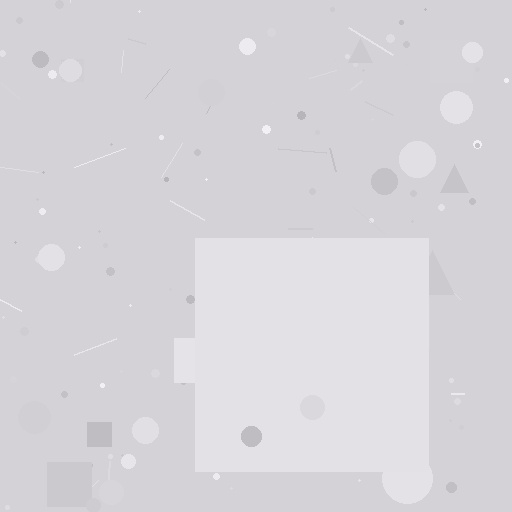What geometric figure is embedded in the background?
A square is embedded in the background.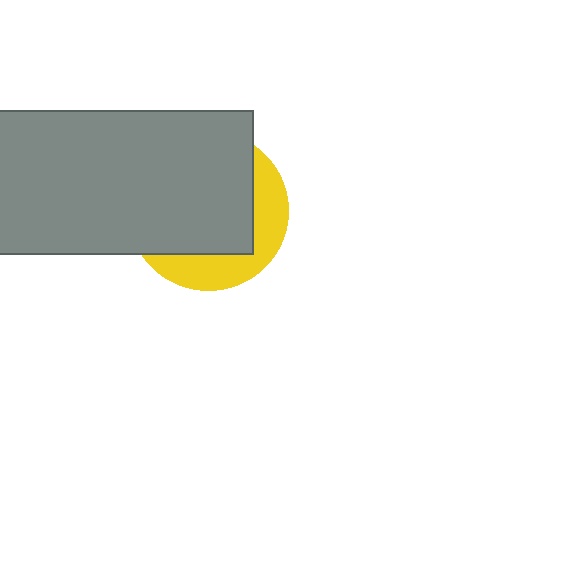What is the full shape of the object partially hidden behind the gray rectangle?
The partially hidden object is a yellow circle.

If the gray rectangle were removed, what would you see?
You would see the complete yellow circle.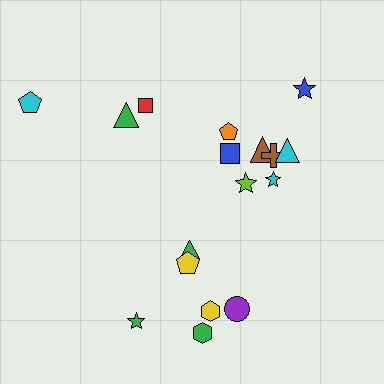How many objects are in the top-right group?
There are 8 objects.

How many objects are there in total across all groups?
There are 17 objects.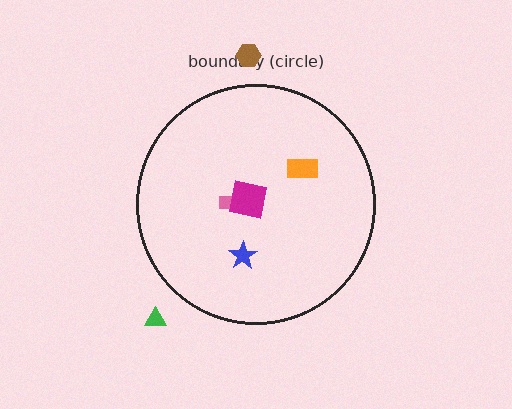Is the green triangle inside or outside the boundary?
Outside.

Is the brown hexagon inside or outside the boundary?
Outside.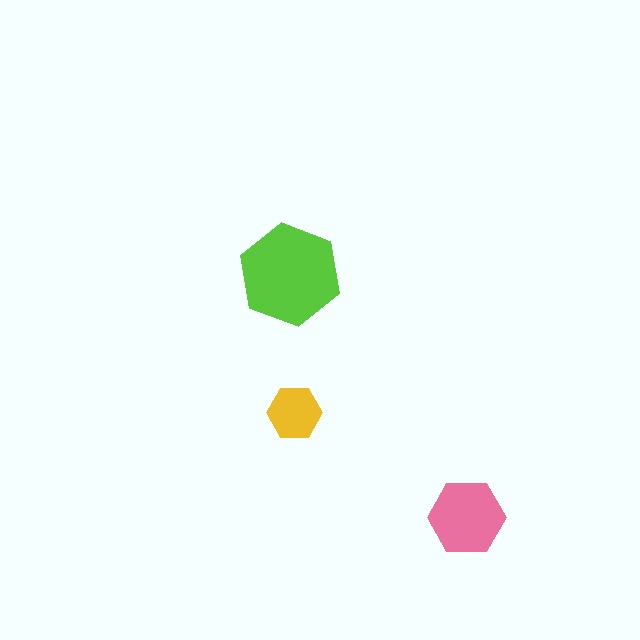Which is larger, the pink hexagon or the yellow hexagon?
The pink one.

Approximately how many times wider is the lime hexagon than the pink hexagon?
About 1.5 times wider.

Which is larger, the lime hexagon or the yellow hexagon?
The lime one.